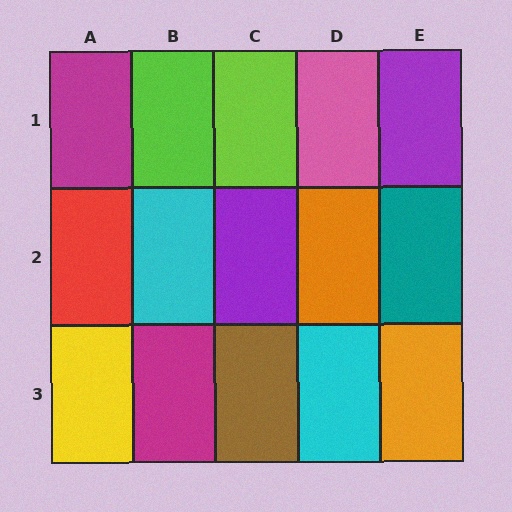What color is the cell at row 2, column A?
Red.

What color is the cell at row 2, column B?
Cyan.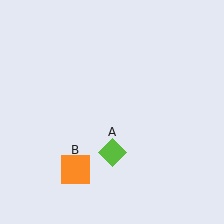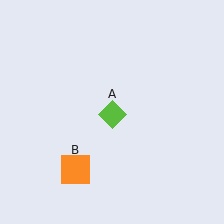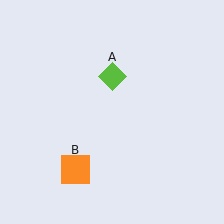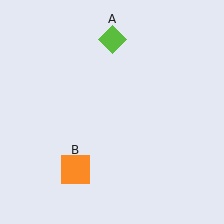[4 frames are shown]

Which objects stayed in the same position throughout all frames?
Orange square (object B) remained stationary.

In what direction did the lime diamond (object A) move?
The lime diamond (object A) moved up.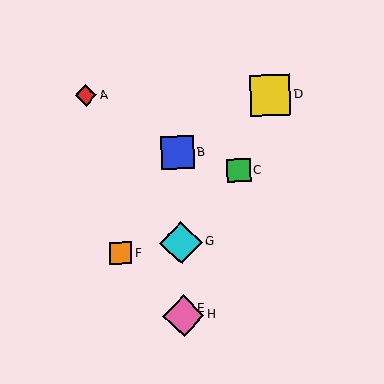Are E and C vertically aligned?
No, E is at x≈183 and C is at x≈239.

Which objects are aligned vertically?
Objects B, E, G, H are aligned vertically.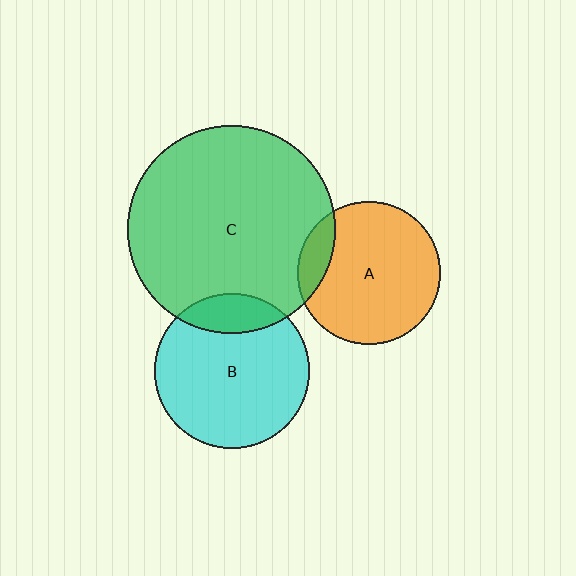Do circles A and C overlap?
Yes.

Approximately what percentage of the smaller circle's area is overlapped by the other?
Approximately 15%.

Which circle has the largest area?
Circle C (green).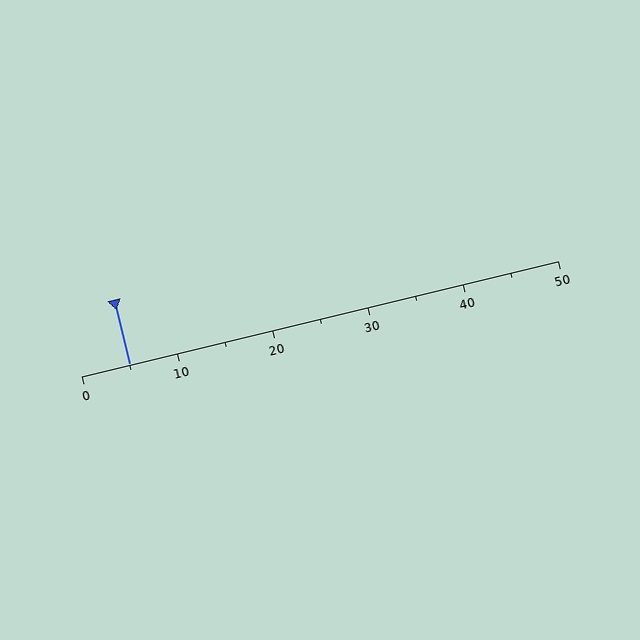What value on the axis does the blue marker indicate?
The marker indicates approximately 5.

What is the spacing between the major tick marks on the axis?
The major ticks are spaced 10 apart.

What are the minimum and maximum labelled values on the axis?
The axis runs from 0 to 50.